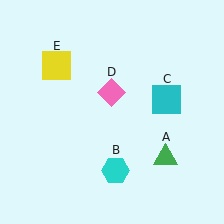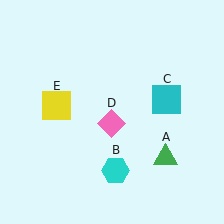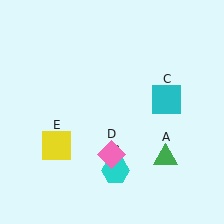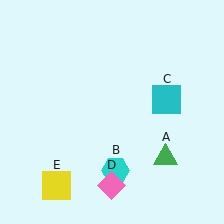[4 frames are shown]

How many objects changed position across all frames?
2 objects changed position: pink diamond (object D), yellow square (object E).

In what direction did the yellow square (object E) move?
The yellow square (object E) moved down.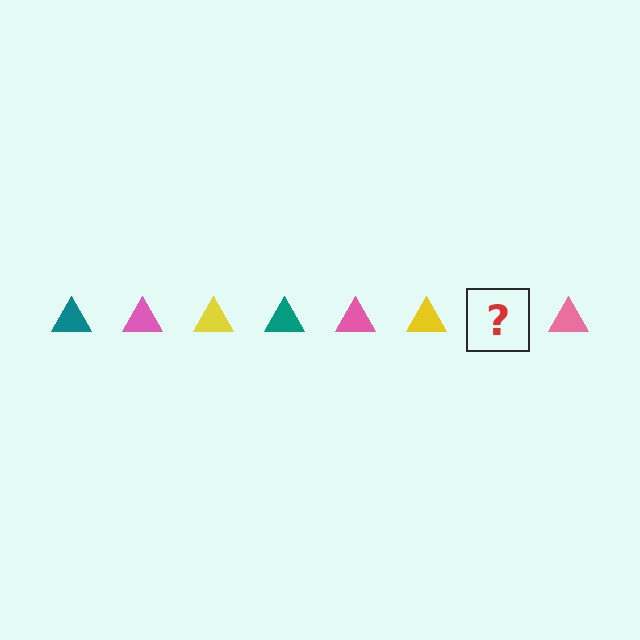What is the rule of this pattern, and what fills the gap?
The rule is that the pattern cycles through teal, pink, yellow triangles. The gap should be filled with a teal triangle.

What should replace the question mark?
The question mark should be replaced with a teal triangle.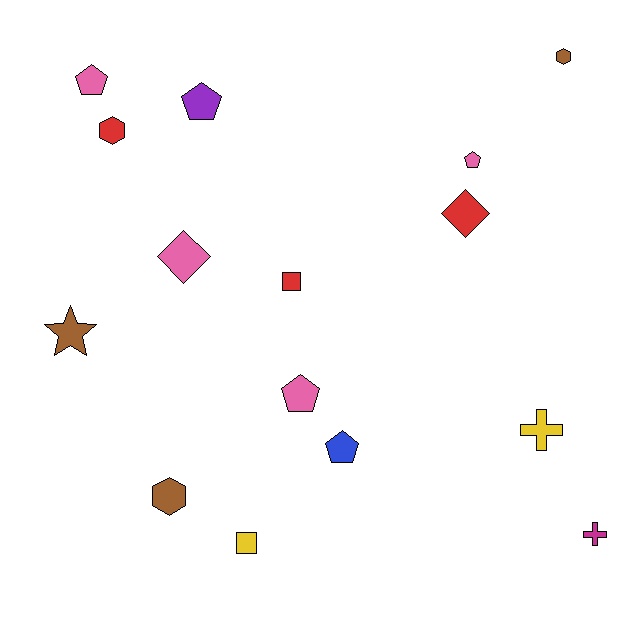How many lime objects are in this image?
There are no lime objects.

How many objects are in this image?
There are 15 objects.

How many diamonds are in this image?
There are 2 diamonds.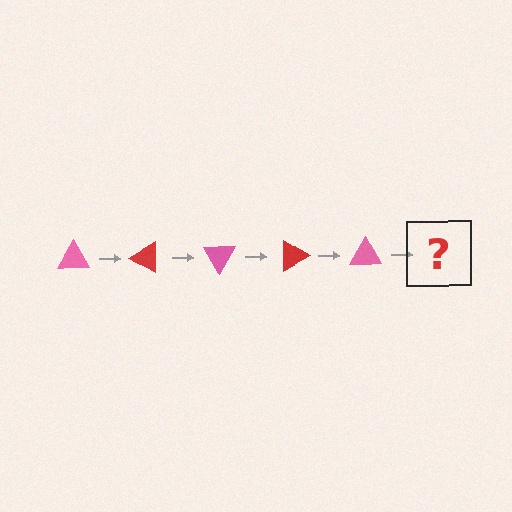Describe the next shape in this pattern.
It should be a red triangle, rotated 150 degrees from the start.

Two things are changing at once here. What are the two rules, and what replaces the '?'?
The two rules are that it rotates 30 degrees each step and the color cycles through pink and red. The '?' should be a red triangle, rotated 150 degrees from the start.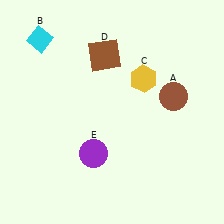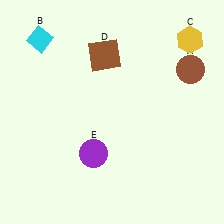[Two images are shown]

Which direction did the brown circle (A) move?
The brown circle (A) moved up.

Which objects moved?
The objects that moved are: the brown circle (A), the yellow hexagon (C).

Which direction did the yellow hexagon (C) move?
The yellow hexagon (C) moved right.